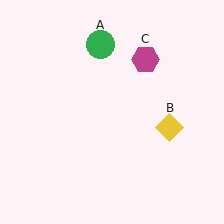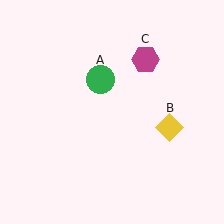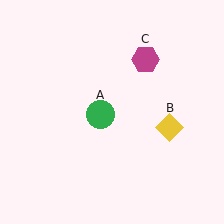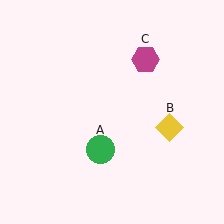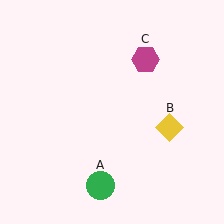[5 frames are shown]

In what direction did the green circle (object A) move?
The green circle (object A) moved down.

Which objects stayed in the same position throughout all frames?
Yellow diamond (object B) and magenta hexagon (object C) remained stationary.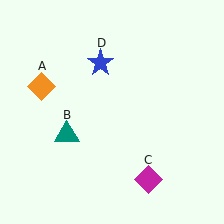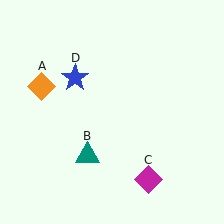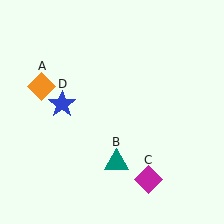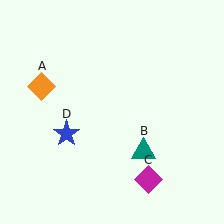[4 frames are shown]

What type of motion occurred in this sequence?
The teal triangle (object B), blue star (object D) rotated counterclockwise around the center of the scene.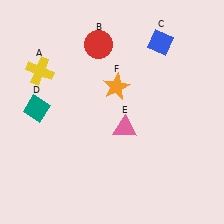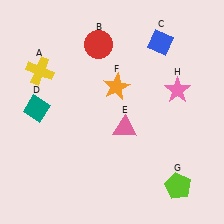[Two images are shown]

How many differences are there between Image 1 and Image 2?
There are 2 differences between the two images.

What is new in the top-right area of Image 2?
A pink star (H) was added in the top-right area of Image 2.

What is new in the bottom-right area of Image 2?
A lime pentagon (G) was added in the bottom-right area of Image 2.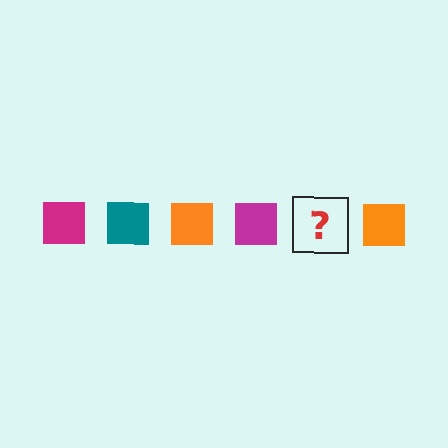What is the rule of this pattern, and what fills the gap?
The rule is that the pattern cycles through magenta, teal, orange squares. The gap should be filled with a teal square.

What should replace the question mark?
The question mark should be replaced with a teal square.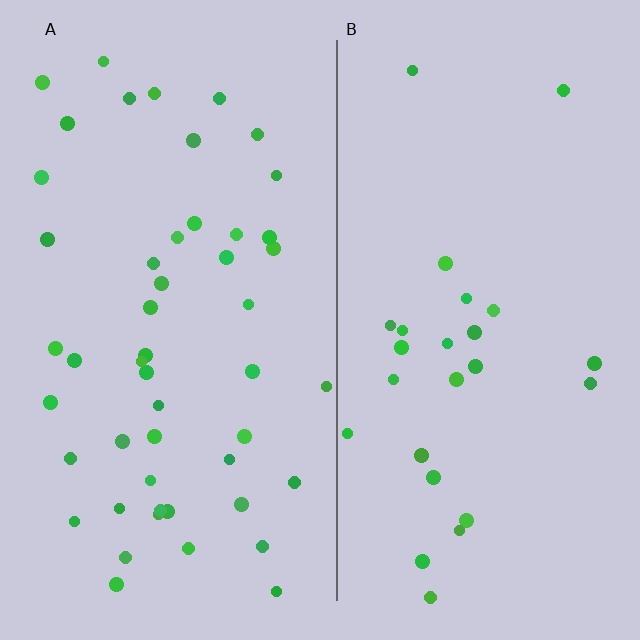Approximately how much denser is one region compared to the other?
Approximately 1.9× — region A over region B.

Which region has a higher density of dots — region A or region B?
A (the left).